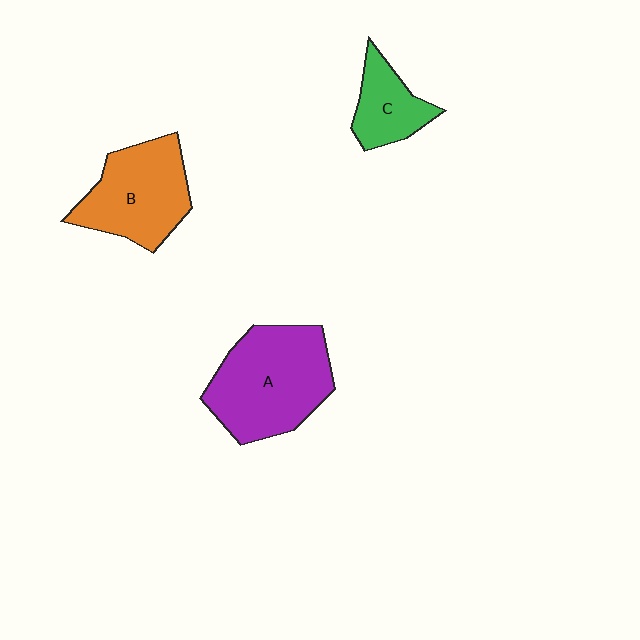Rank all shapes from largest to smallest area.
From largest to smallest: A (purple), B (orange), C (green).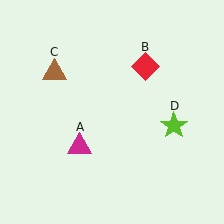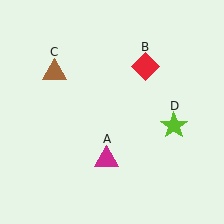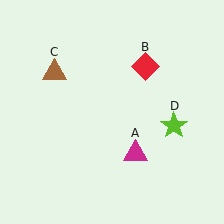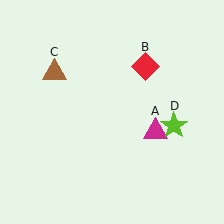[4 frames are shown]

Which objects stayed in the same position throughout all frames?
Red diamond (object B) and brown triangle (object C) and lime star (object D) remained stationary.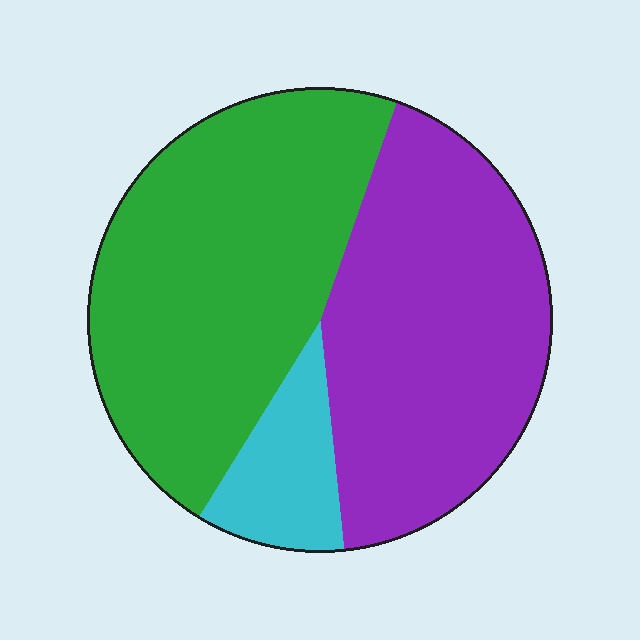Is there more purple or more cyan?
Purple.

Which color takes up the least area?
Cyan, at roughly 10%.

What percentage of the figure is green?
Green takes up about one half (1/2) of the figure.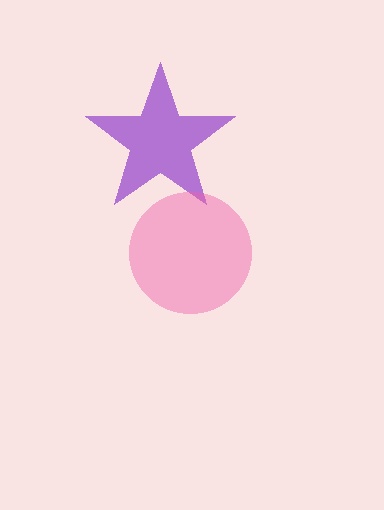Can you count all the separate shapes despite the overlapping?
Yes, there are 2 separate shapes.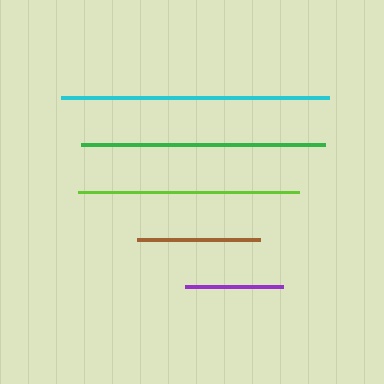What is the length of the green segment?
The green segment is approximately 245 pixels long.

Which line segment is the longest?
The cyan line is the longest at approximately 268 pixels.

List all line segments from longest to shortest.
From longest to shortest: cyan, green, lime, brown, purple.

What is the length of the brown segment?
The brown segment is approximately 123 pixels long.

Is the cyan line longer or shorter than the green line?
The cyan line is longer than the green line.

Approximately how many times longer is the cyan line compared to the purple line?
The cyan line is approximately 2.7 times the length of the purple line.